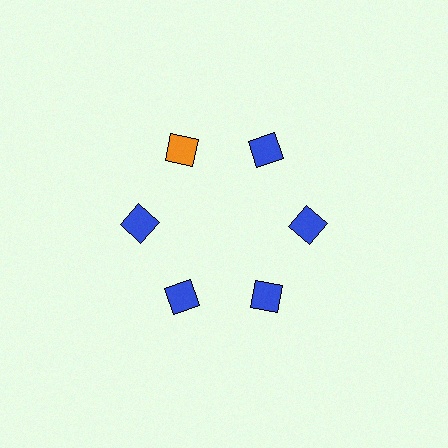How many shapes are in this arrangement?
There are 6 shapes arranged in a ring pattern.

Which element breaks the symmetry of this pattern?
The orange diamond at roughly the 11 o'clock position breaks the symmetry. All other shapes are blue diamonds.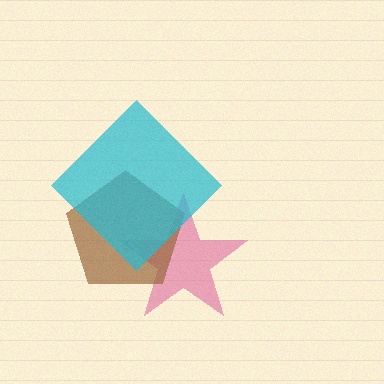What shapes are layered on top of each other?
The layered shapes are: a pink star, a brown pentagon, a cyan diamond.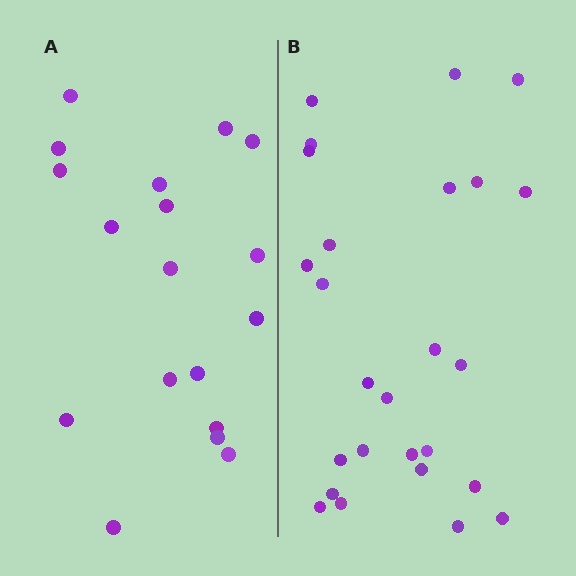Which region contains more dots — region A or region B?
Region B (the right region) has more dots.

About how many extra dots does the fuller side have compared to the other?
Region B has roughly 8 or so more dots than region A.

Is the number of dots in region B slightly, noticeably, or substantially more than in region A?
Region B has noticeably more, but not dramatically so. The ratio is roughly 1.4 to 1.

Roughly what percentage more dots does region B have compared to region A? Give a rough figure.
About 45% more.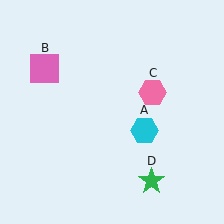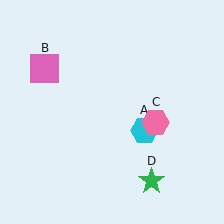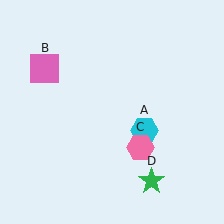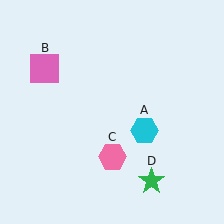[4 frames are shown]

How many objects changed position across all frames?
1 object changed position: pink hexagon (object C).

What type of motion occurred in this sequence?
The pink hexagon (object C) rotated clockwise around the center of the scene.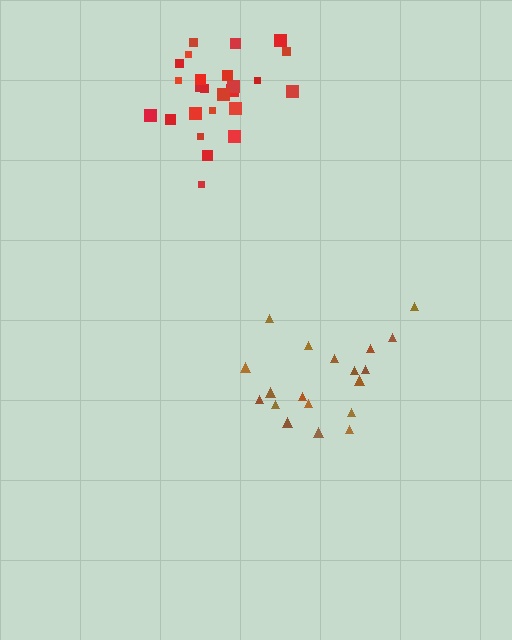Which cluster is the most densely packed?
Red.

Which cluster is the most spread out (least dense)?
Brown.